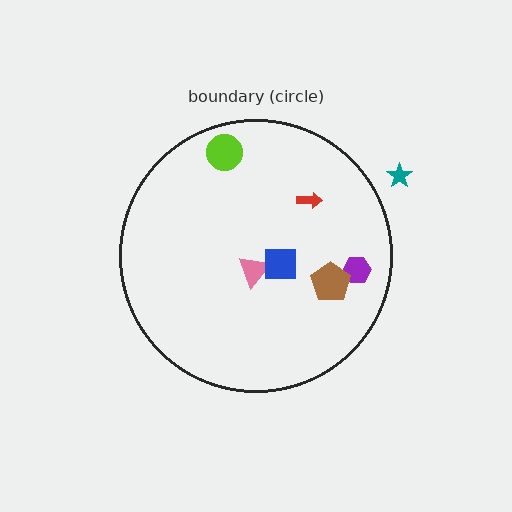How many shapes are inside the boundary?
6 inside, 1 outside.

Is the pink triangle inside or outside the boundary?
Inside.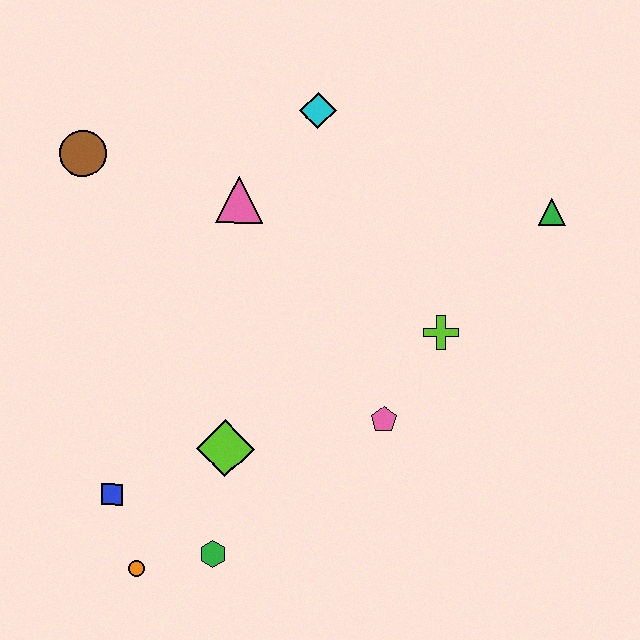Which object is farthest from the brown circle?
The green triangle is farthest from the brown circle.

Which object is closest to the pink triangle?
The cyan diamond is closest to the pink triangle.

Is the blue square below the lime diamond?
Yes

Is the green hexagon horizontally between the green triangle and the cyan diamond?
No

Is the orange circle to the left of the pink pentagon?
Yes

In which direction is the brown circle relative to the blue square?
The brown circle is above the blue square.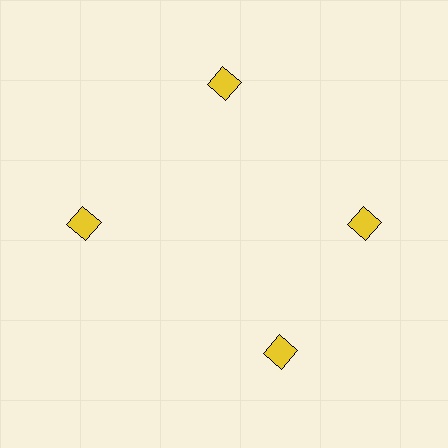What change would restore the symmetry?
The symmetry would be restored by rotating it back into even spacing with its neighbors so that all 4 diamonds sit at equal angles and equal distance from the center.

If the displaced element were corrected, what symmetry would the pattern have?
It would have 4-fold rotational symmetry — the pattern would map onto itself every 90 degrees.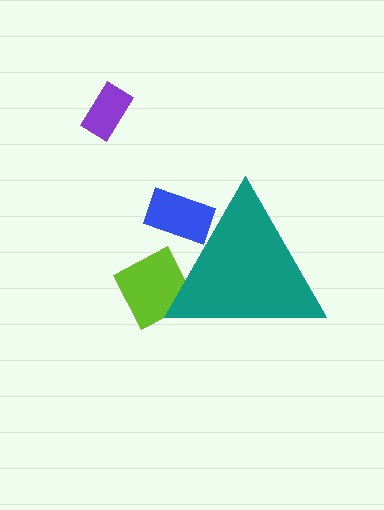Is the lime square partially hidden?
Yes, the lime square is partially hidden behind the teal triangle.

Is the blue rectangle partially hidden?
Yes, the blue rectangle is partially hidden behind the teal triangle.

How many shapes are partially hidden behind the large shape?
2 shapes are partially hidden.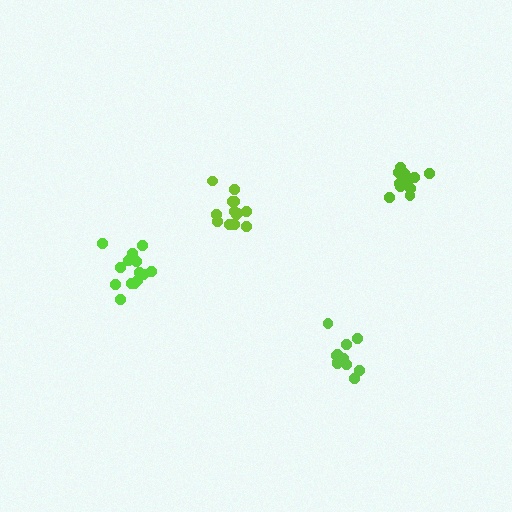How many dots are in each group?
Group 1: 14 dots, Group 2: 14 dots, Group 3: 13 dots, Group 4: 12 dots (53 total).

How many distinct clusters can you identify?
There are 4 distinct clusters.